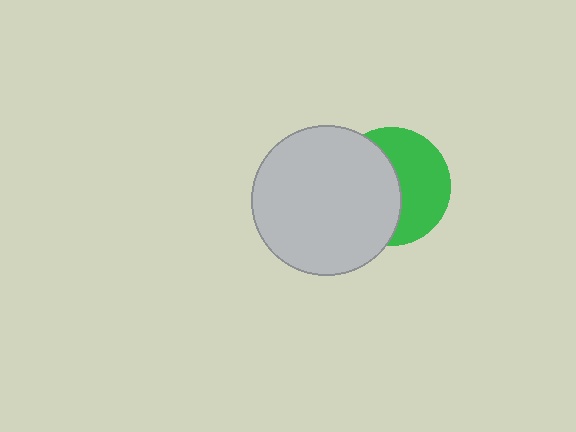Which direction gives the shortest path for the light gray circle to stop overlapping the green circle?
Moving left gives the shortest separation.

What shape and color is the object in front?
The object in front is a light gray circle.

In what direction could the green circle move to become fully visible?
The green circle could move right. That would shift it out from behind the light gray circle entirely.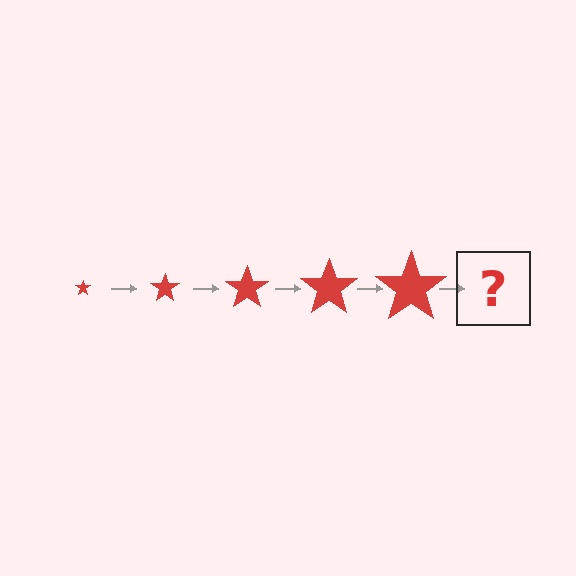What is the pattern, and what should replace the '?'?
The pattern is that the star gets progressively larger each step. The '?' should be a red star, larger than the previous one.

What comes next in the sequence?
The next element should be a red star, larger than the previous one.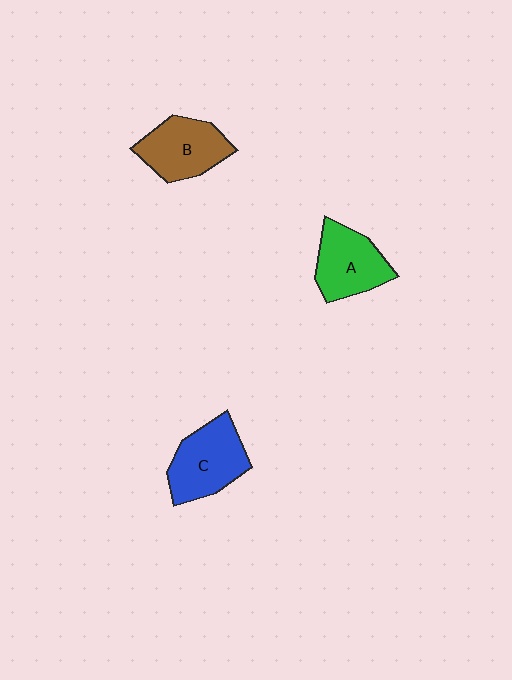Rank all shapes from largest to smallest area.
From largest to smallest: C (blue), B (brown), A (green).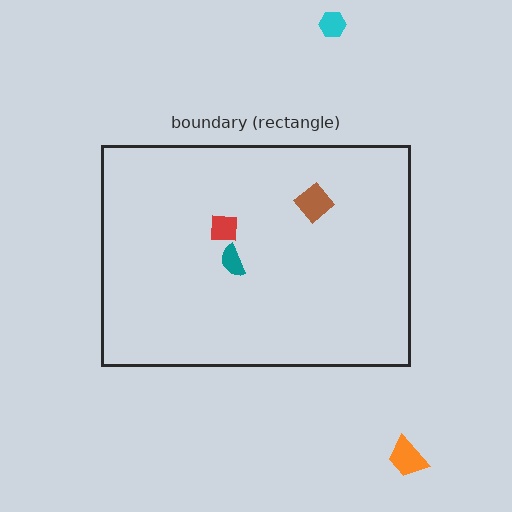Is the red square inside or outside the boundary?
Inside.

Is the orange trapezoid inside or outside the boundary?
Outside.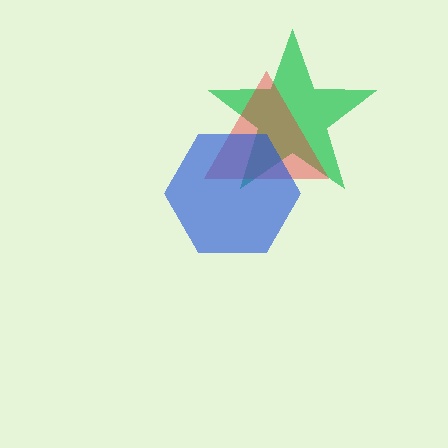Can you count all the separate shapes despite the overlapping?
Yes, there are 3 separate shapes.